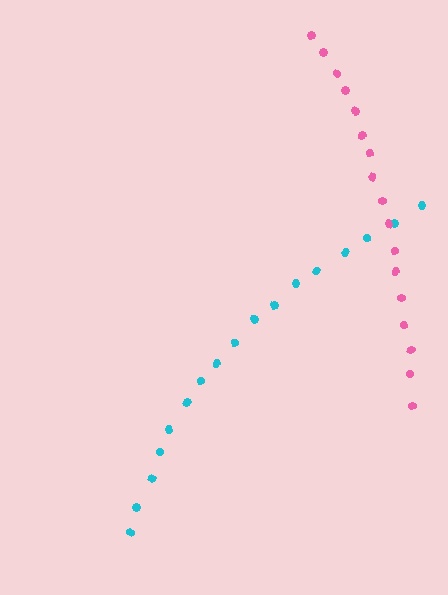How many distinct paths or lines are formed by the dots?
There are 2 distinct paths.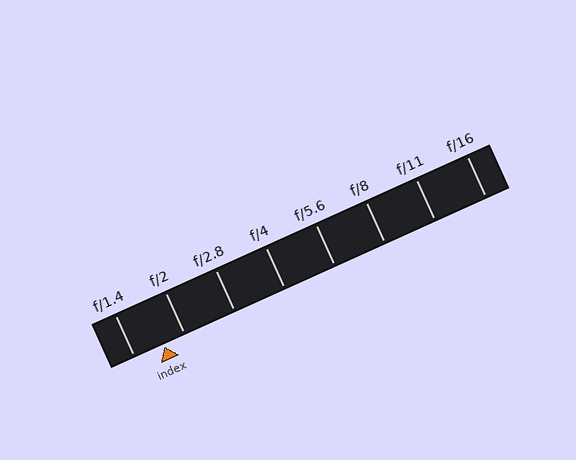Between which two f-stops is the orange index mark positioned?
The index mark is between f/1.4 and f/2.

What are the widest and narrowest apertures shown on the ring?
The widest aperture shown is f/1.4 and the narrowest is f/16.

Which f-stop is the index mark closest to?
The index mark is closest to f/2.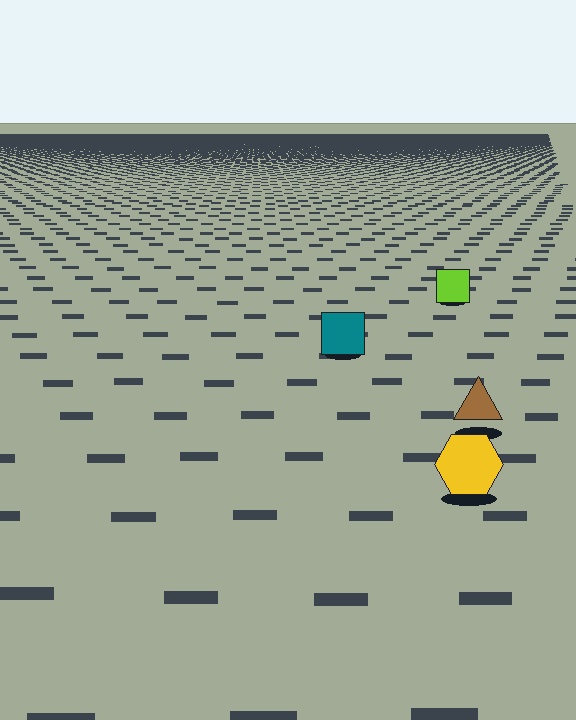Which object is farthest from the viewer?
The lime square is farthest from the viewer. It appears smaller and the ground texture around it is denser.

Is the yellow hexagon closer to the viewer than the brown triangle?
Yes. The yellow hexagon is closer — you can tell from the texture gradient: the ground texture is coarser near it.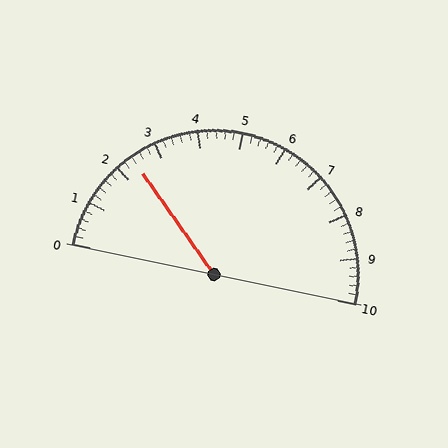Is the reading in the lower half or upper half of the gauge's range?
The reading is in the lower half of the range (0 to 10).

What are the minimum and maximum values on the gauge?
The gauge ranges from 0 to 10.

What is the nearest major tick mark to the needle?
The nearest major tick mark is 2.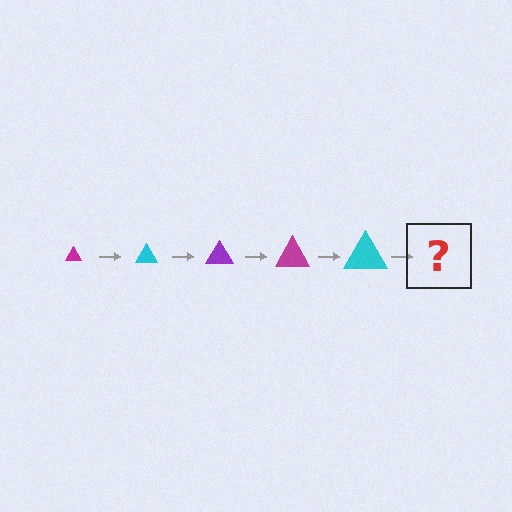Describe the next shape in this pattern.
It should be a purple triangle, larger than the previous one.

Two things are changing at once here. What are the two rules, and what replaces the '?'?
The two rules are that the triangle grows larger each step and the color cycles through magenta, cyan, and purple. The '?' should be a purple triangle, larger than the previous one.